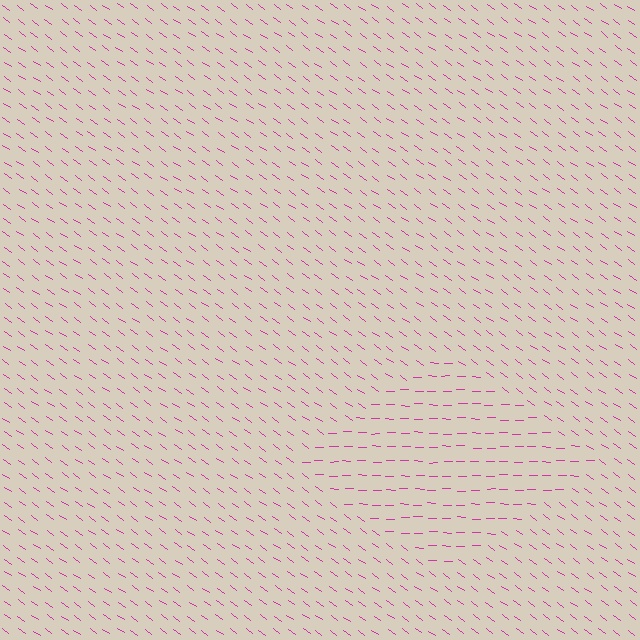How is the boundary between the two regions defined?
The boundary is defined purely by a change in line orientation (approximately 34 degrees difference). All lines are the same color and thickness.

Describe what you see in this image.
The image is filled with small magenta line segments. A diamond region in the image has lines oriented differently from the surrounding lines, creating a visible texture boundary.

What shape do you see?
I see a diamond.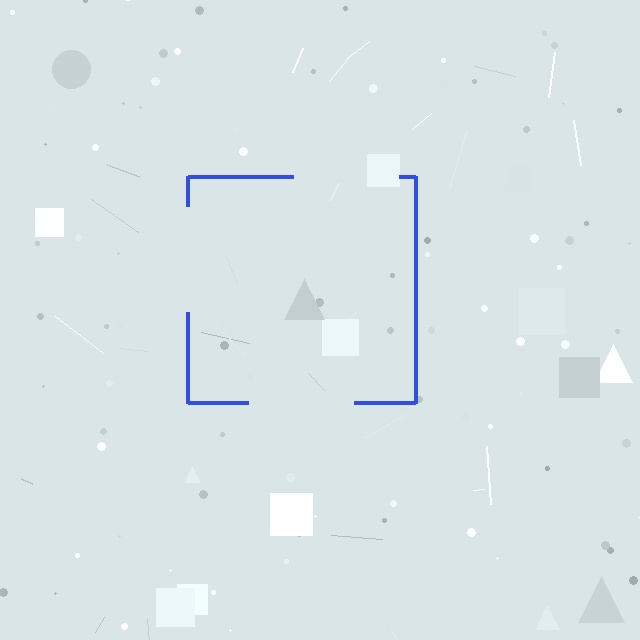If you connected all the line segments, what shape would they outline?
They would outline a square.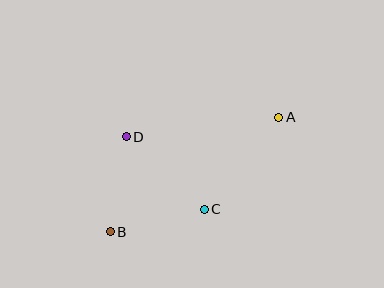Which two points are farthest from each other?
Points A and B are farthest from each other.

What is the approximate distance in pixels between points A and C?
The distance between A and C is approximately 118 pixels.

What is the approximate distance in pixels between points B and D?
The distance between B and D is approximately 97 pixels.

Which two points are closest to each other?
Points B and C are closest to each other.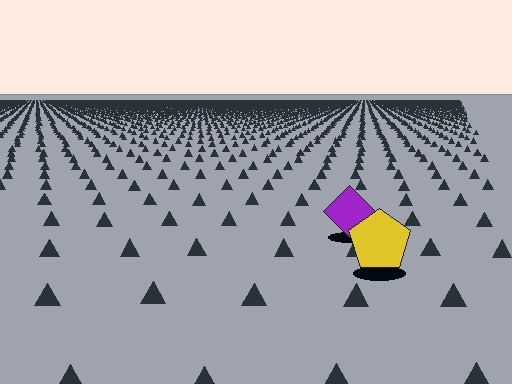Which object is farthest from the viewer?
The purple diamond is farthest from the viewer. It appears smaller and the ground texture around it is denser.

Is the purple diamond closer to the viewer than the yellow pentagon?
No. The yellow pentagon is closer — you can tell from the texture gradient: the ground texture is coarser near it.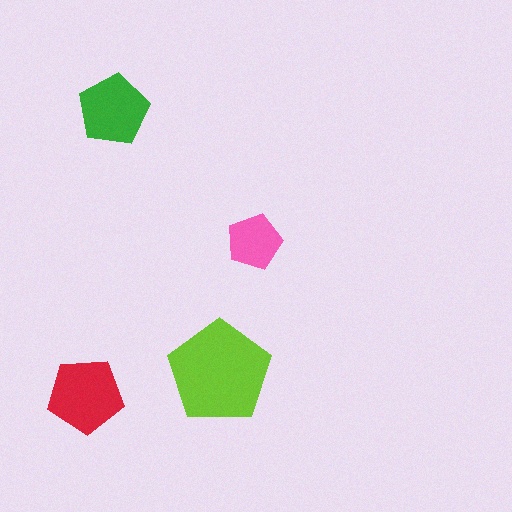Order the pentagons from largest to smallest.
the lime one, the red one, the green one, the pink one.